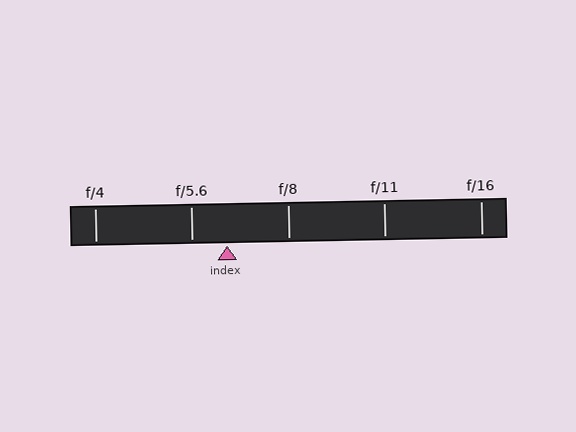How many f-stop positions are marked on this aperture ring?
There are 5 f-stop positions marked.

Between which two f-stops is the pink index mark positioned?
The index mark is between f/5.6 and f/8.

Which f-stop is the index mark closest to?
The index mark is closest to f/5.6.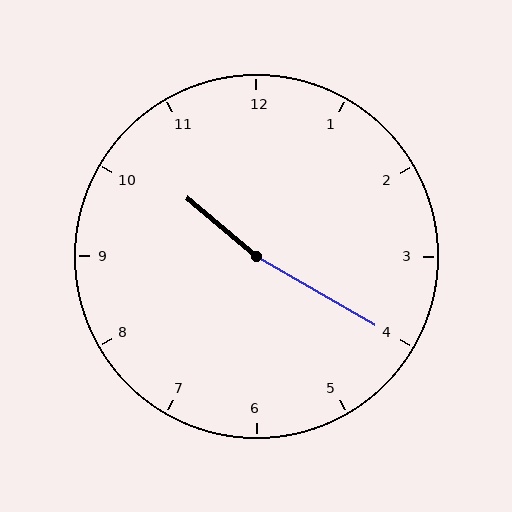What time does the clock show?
10:20.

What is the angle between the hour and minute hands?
Approximately 170 degrees.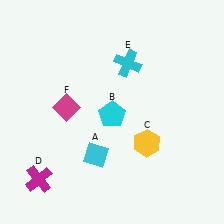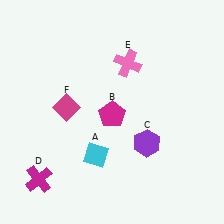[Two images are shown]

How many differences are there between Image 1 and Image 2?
There are 3 differences between the two images.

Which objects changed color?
B changed from cyan to magenta. C changed from yellow to purple. E changed from cyan to pink.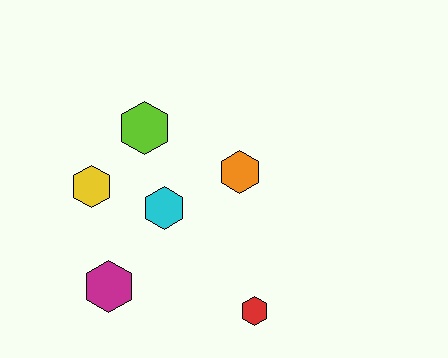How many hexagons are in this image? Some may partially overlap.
There are 6 hexagons.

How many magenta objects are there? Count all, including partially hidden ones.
There is 1 magenta object.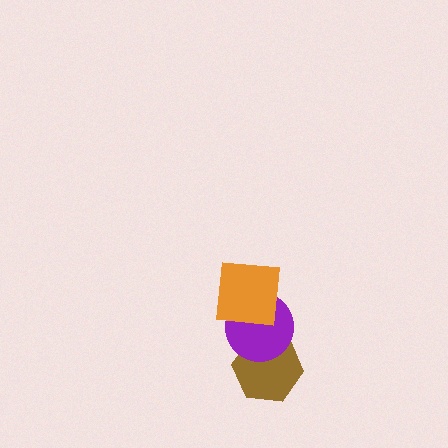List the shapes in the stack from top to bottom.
From top to bottom: the orange square, the purple circle, the brown hexagon.